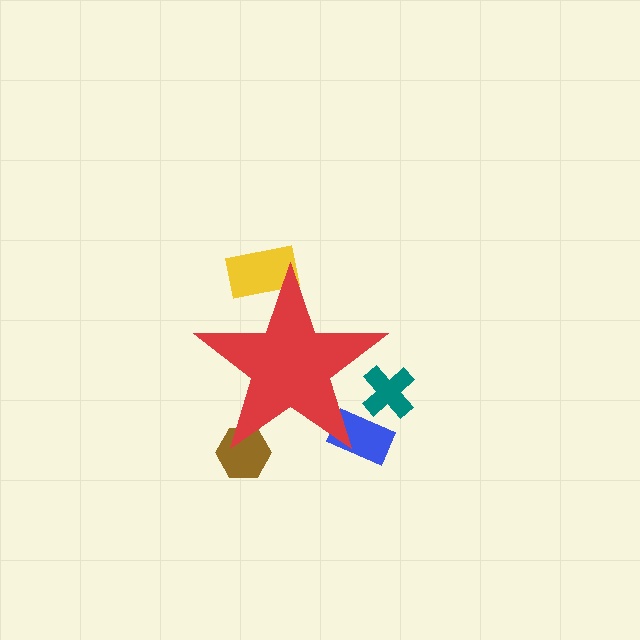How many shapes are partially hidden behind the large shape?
4 shapes are partially hidden.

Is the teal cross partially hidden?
Yes, the teal cross is partially hidden behind the red star.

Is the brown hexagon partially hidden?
Yes, the brown hexagon is partially hidden behind the red star.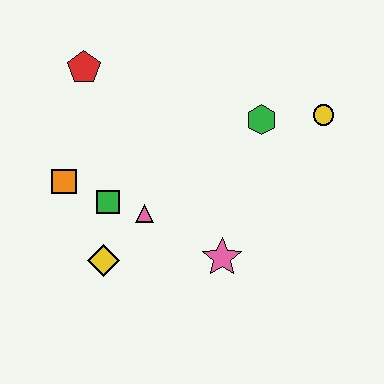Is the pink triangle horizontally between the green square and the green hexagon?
Yes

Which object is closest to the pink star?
The pink triangle is closest to the pink star.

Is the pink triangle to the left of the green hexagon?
Yes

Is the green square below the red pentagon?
Yes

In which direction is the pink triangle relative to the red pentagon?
The pink triangle is below the red pentagon.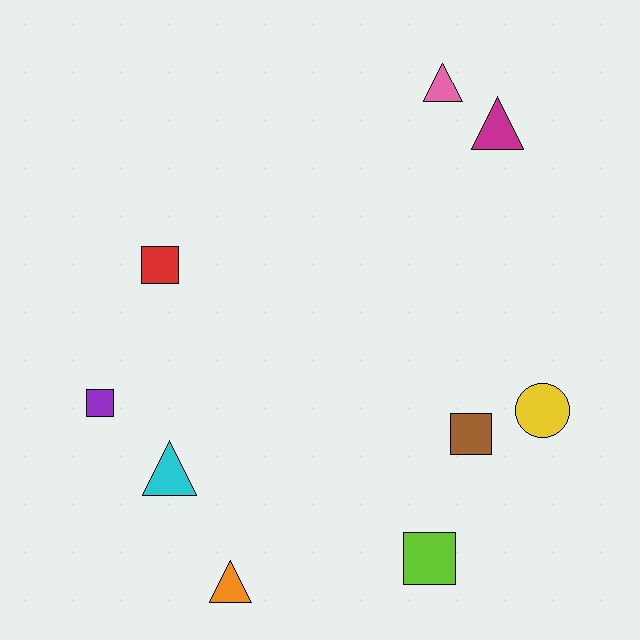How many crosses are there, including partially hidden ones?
There are no crosses.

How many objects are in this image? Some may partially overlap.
There are 9 objects.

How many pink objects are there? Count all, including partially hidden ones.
There is 1 pink object.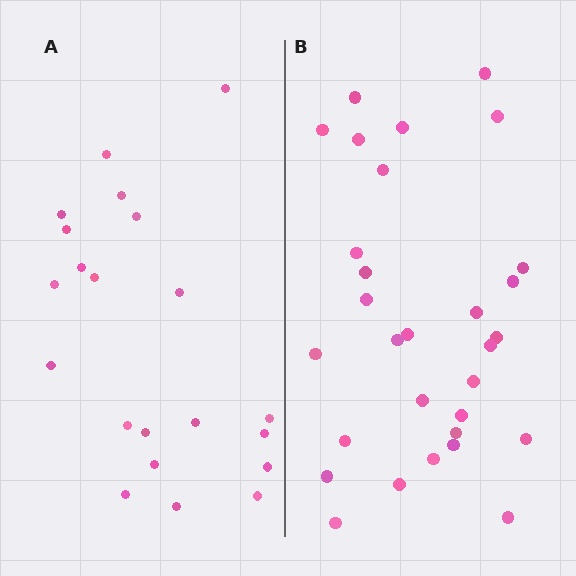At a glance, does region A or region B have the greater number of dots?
Region B (the right region) has more dots.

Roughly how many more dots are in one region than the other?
Region B has roughly 8 or so more dots than region A.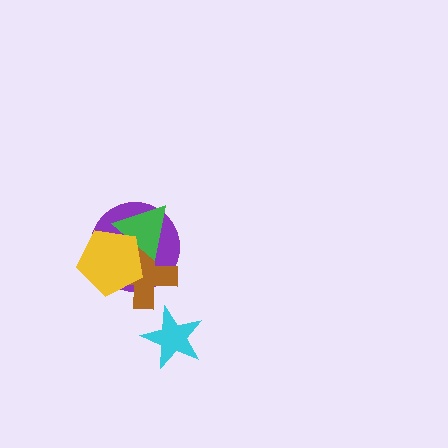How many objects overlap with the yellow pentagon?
3 objects overlap with the yellow pentagon.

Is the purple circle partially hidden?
Yes, it is partially covered by another shape.